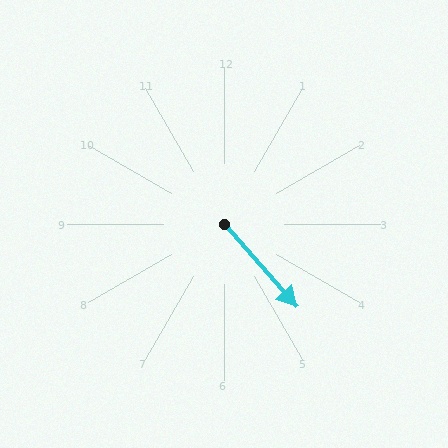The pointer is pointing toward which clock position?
Roughly 5 o'clock.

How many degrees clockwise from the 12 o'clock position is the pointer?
Approximately 139 degrees.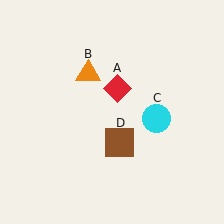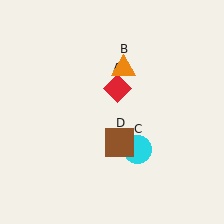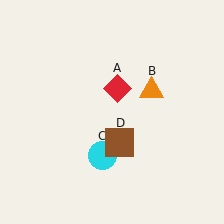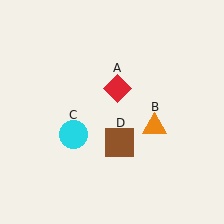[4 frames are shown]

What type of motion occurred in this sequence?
The orange triangle (object B), cyan circle (object C) rotated clockwise around the center of the scene.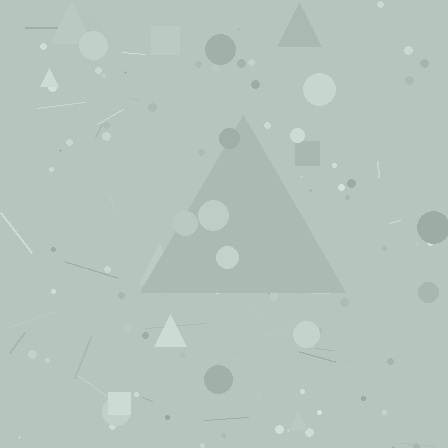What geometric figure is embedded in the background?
A triangle is embedded in the background.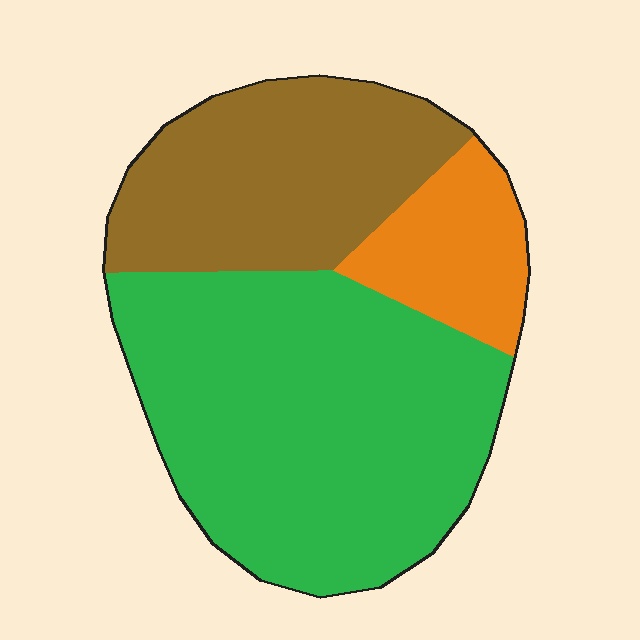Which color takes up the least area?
Orange, at roughly 15%.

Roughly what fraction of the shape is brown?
Brown takes up about one third (1/3) of the shape.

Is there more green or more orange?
Green.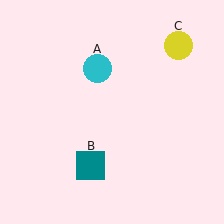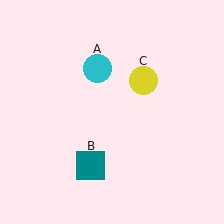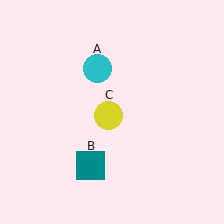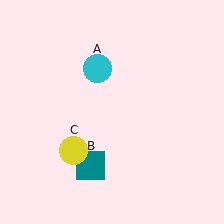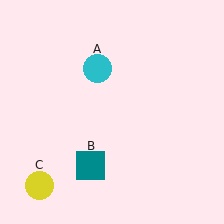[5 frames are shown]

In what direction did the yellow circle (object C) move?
The yellow circle (object C) moved down and to the left.